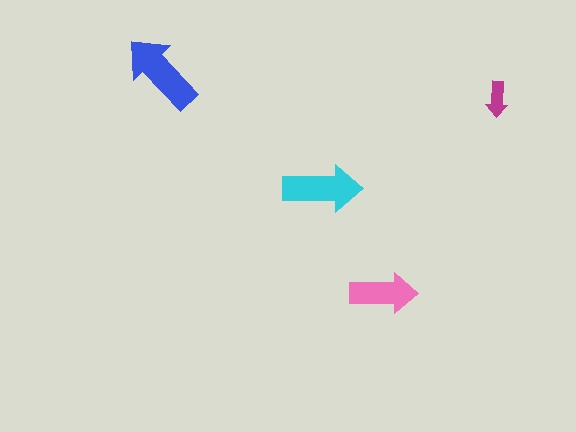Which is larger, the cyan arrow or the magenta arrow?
The cyan one.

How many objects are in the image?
There are 4 objects in the image.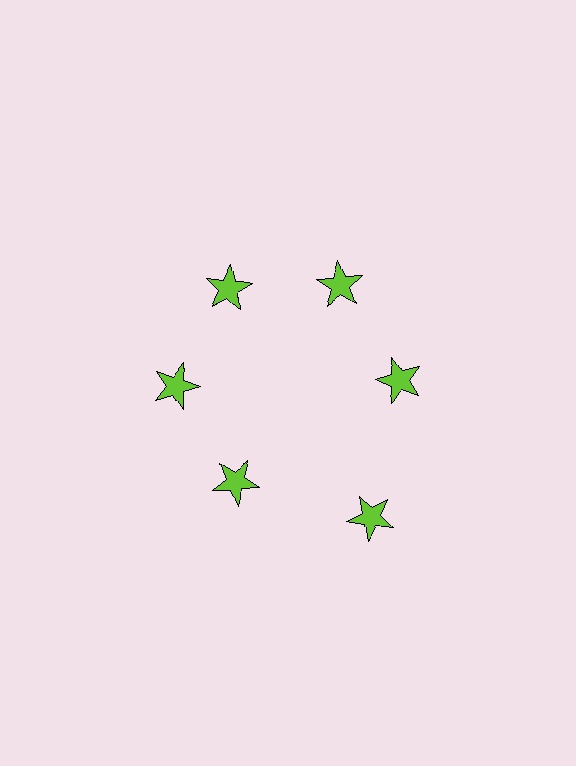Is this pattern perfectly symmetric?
No. The 6 lime stars are arranged in a ring, but one element near the 5 o'clock position is pushed outward from the center, breaking the 6-fold rotational symmetry.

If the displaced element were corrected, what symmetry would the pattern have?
It would have 6-fold rotational symmetry — the pattern would map onto itself every 60 degrees.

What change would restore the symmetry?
The symmetry would be restored by moving it inward, back onto the ring so that all 6 stars sit at equal angles and equal distance from the center.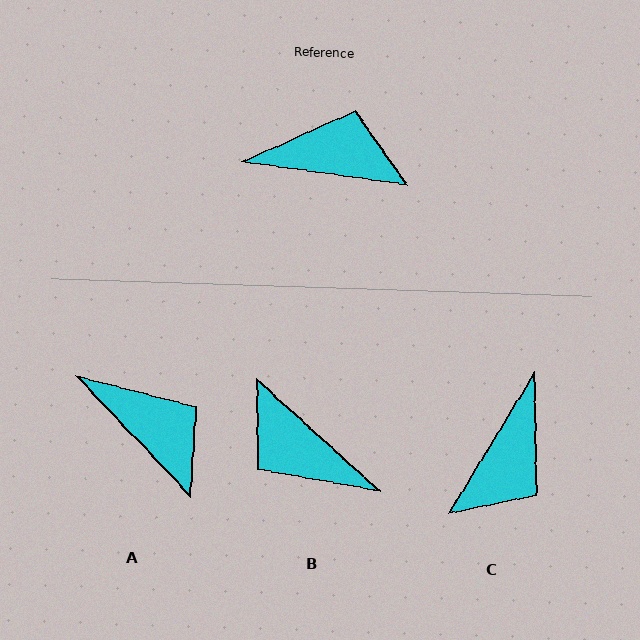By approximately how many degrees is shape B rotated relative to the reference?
Approximately 146 degrees counter-clockwise.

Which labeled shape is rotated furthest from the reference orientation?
B, about 146 degrees away.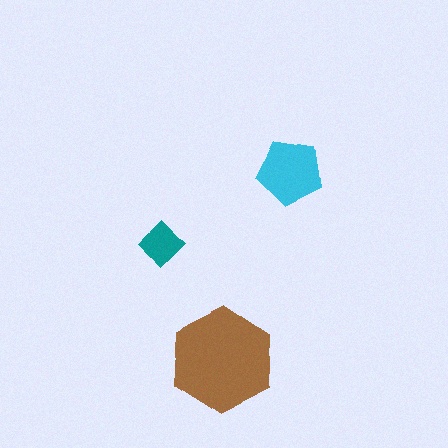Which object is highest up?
The cyan pentagon is topmost.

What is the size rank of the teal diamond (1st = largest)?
3rd.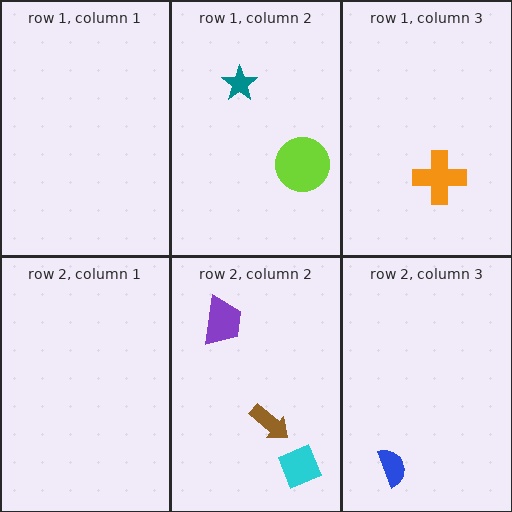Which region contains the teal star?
The row 1, column 2 region.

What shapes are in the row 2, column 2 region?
The brown arrow, the purple trapezoid, the cyan diamond.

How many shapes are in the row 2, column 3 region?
1.